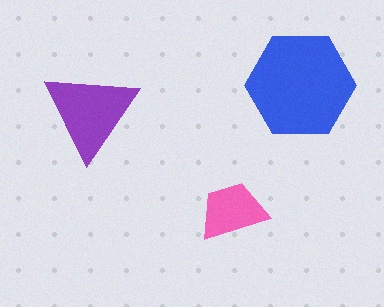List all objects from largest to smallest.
The blue hexagon, the purple triangle, the pink trapezoid.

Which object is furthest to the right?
The blue hexagon is rightmost.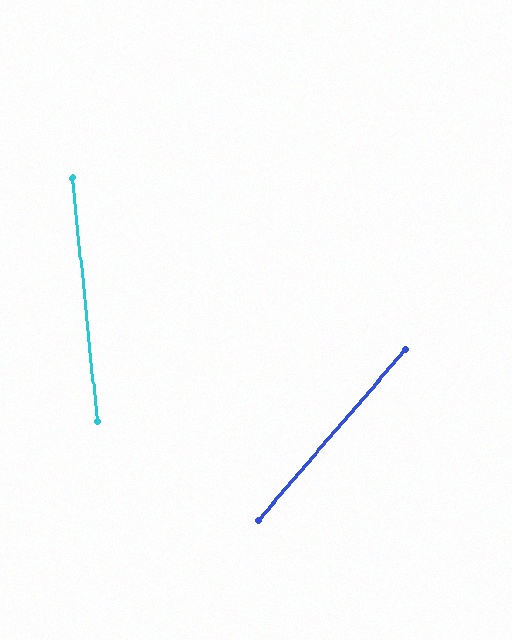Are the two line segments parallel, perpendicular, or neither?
Neither parallel nor perpendicular — they differ by about 47°.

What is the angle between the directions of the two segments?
Approximately 47 degrees.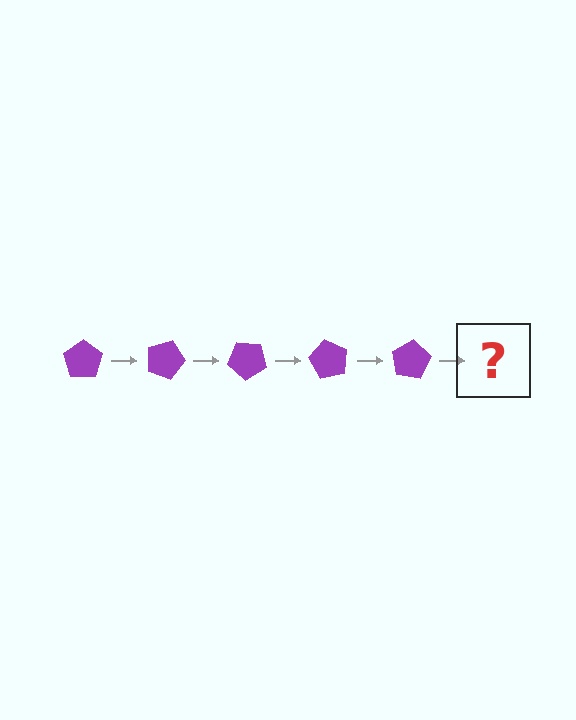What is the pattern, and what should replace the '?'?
The pattern is that the pentagon rotates 20 degrees each step. The '?' should be a purple pentagon rotated 100 degrees.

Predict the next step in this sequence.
The next step is a purple pentagon rotated 100 degrees.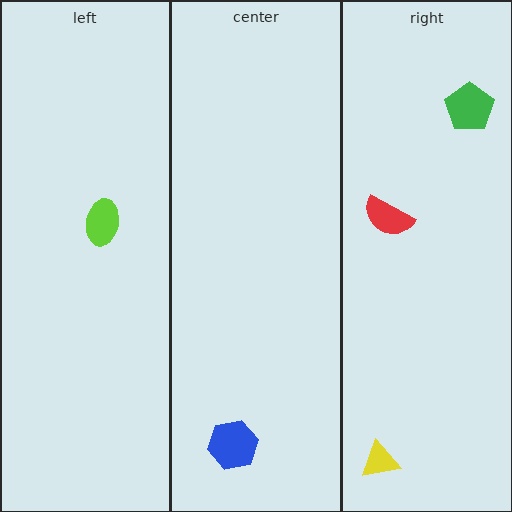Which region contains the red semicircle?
The right region.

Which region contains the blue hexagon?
The center region.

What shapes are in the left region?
The lime ellipse.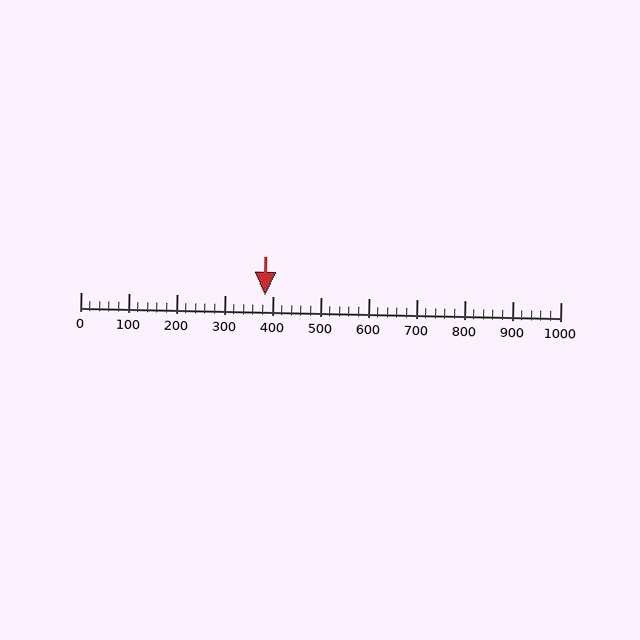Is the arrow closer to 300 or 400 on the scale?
The arrow is closer to 400.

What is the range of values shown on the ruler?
The ruler shows values from 0 to 1000.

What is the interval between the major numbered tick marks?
The major tick marks are spaced 100 units apart.